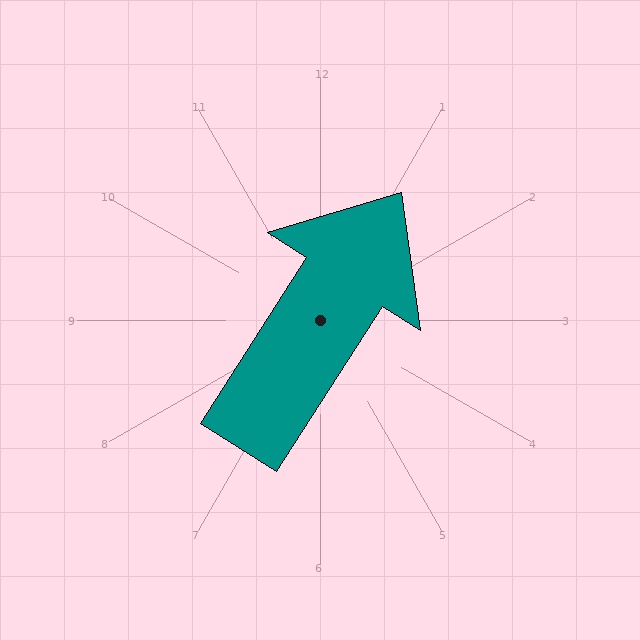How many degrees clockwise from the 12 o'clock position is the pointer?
Approximately 33 degrees.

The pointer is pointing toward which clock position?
Roughly 1 o'clock.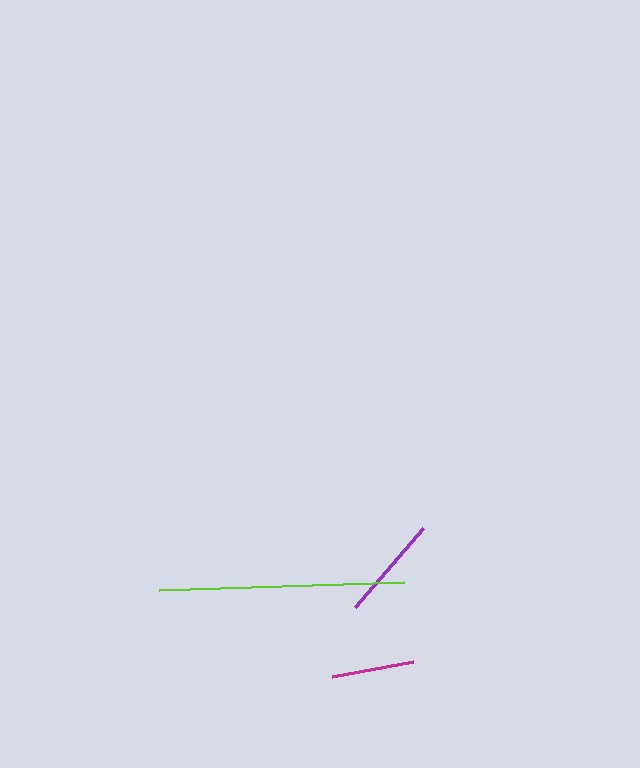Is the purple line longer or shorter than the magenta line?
The purple line is longer than the magenta line.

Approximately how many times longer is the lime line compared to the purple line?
The lime line is approximately 2.4 times the length of the purple line.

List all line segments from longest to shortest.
From longest to shortest: lime, purple, magenta.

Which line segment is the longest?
The lime line is the longest at approximately 245 pixels.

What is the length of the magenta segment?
The magenta segment is approximately 82 pixels long.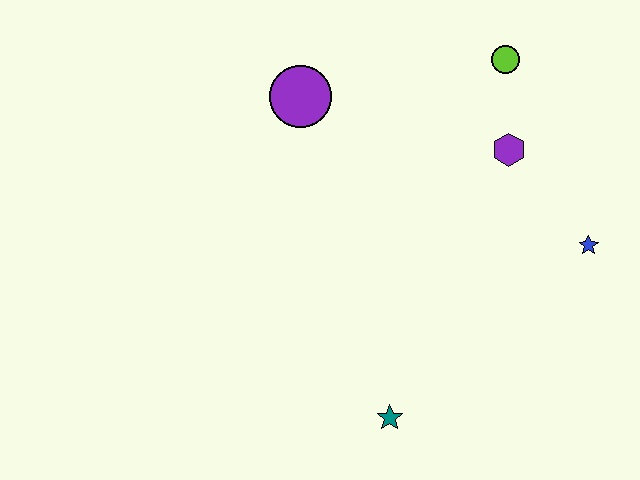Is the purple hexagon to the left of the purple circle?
No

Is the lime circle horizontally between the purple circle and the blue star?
Yes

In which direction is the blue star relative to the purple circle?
The blue star is to the right of the purple circle.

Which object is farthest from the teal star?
The lime circle is farthest from the teal star.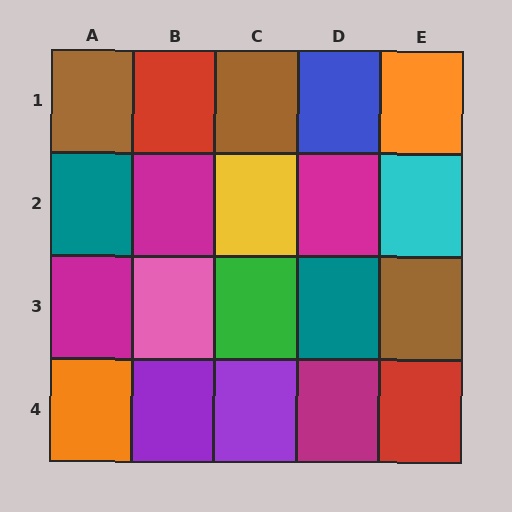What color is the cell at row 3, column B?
Pink.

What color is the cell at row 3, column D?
Teal.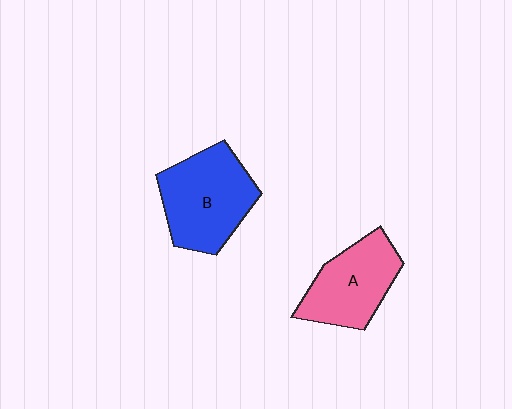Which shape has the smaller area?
Shape A (pink).